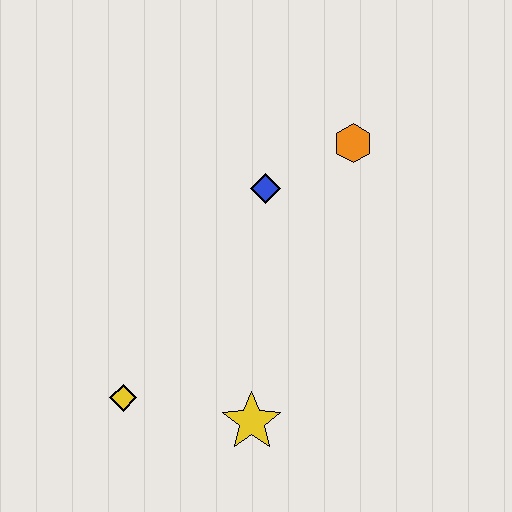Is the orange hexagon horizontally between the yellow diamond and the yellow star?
No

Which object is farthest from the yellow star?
The orange hexagon is farthest from the yellow star.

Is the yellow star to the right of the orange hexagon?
No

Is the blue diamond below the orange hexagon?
Yes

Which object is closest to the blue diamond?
The orange hexagon is closest to the blue diamond.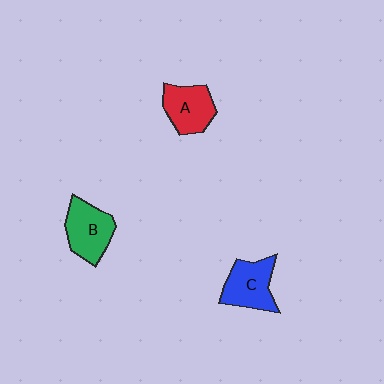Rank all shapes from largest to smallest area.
From largest to smallest: B (green), C (blue), A (red).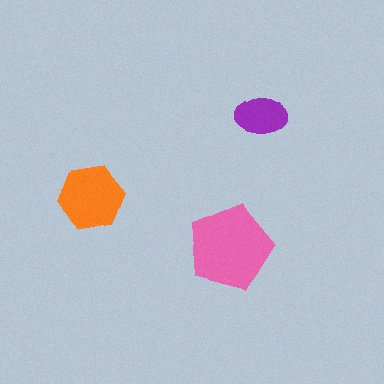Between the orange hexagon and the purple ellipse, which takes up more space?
The orange hexagon.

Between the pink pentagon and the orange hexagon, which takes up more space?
The pink pentagon.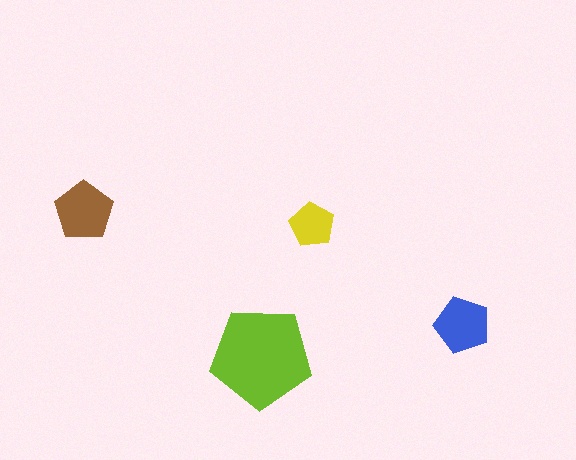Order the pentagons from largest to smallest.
the lime one, the brown one, the blue one, the yellow one.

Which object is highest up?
The brown pentagon is topmost.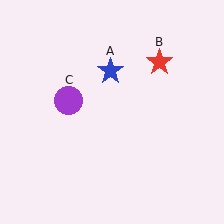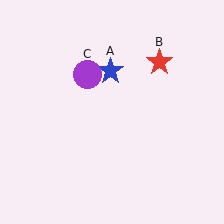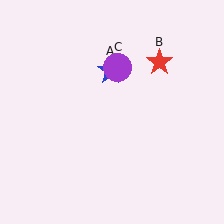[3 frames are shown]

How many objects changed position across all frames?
1 object changed position: purple circle (object C).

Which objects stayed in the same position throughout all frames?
Blue star (object A) and red star (object B) remained stationary.